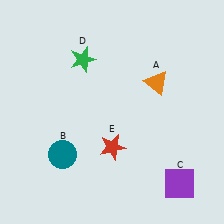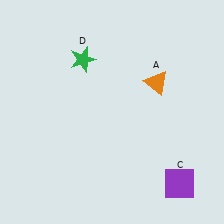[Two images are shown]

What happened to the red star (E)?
The red star (E) was removed in Image 2. It was in the bottom-right area of Image 1.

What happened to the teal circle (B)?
The teal circle (B) was removed in Image 2. It was in the bottom-left area of Image 1.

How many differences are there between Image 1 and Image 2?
There are 2 differences between the two images.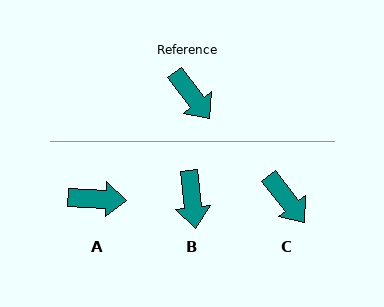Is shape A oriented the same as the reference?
No, it is off by about 50 degrees.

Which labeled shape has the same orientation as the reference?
C.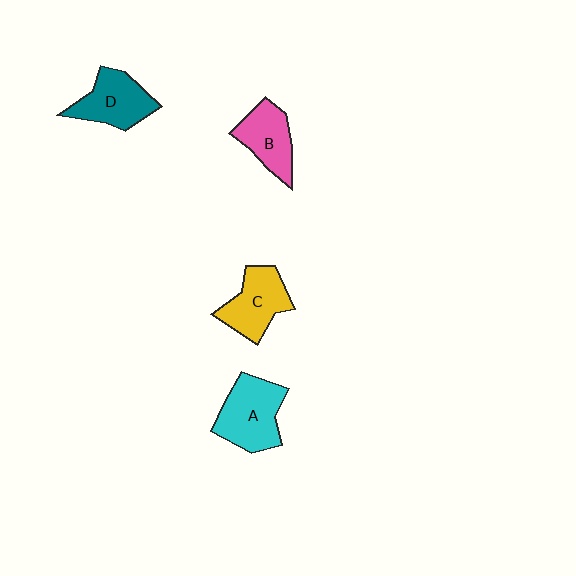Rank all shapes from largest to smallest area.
From largest to smallest: A (cyan), C (yellow), D (teal), B (pink).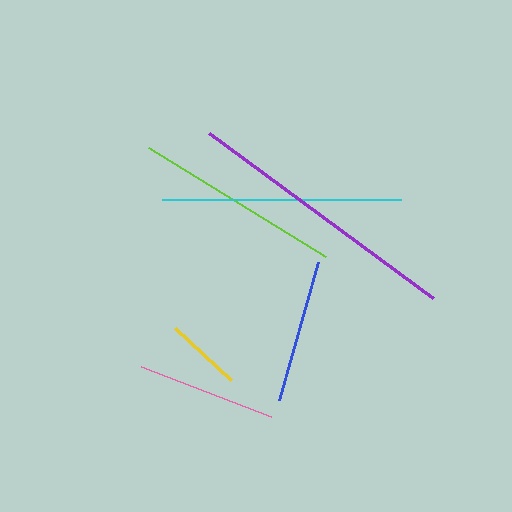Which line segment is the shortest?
The yellow line is the shortest at approximately 77 pixels.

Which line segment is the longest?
The purple line is the longest at approximately 278 pixels.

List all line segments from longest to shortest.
From longest to shortest: purple, cyan, lime, blue, pink, yellow.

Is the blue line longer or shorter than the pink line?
The blue line is longer than the pink line.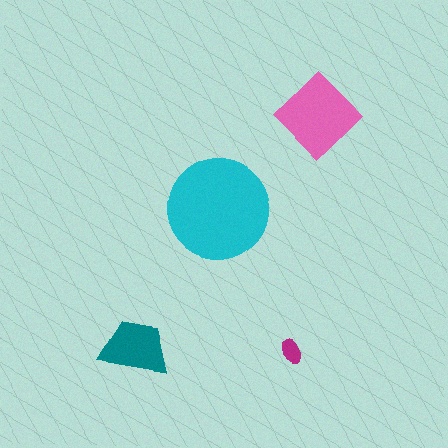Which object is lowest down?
The magenta ellipse is bottommost.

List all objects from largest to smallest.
The cyan circle, the pink diamond, the teal trapezoid, the magenta ellipse.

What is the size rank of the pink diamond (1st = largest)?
2nd.